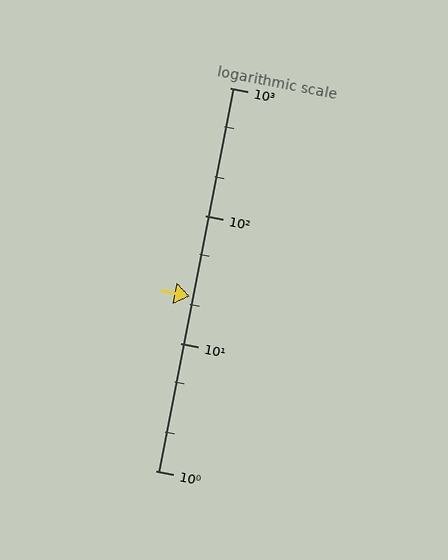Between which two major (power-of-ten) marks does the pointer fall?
The pointer is between 10 and 100.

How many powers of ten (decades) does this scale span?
The scale spans 3 decades, from 1 to 1000.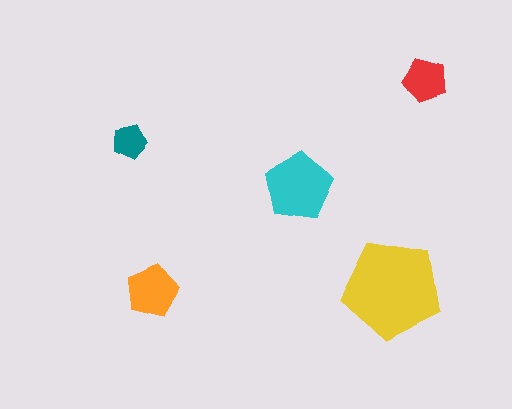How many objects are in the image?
There are 5 objects in the image.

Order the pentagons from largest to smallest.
the yellow one, the cyan one, the orange one, the red one, the teal one.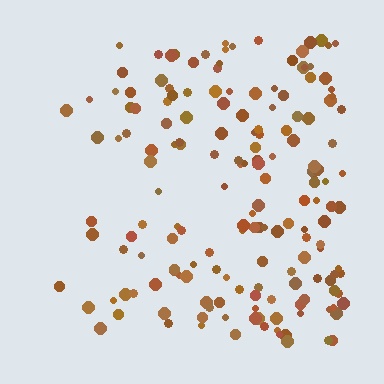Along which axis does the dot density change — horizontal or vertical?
Horizontal.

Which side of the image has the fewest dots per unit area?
The left.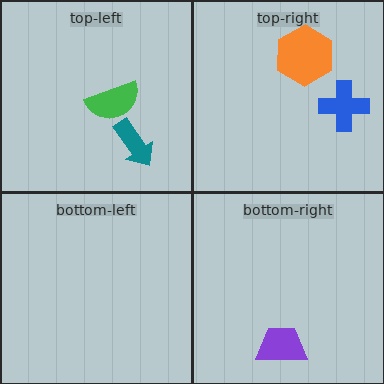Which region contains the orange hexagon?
The top-right region.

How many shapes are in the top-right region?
2.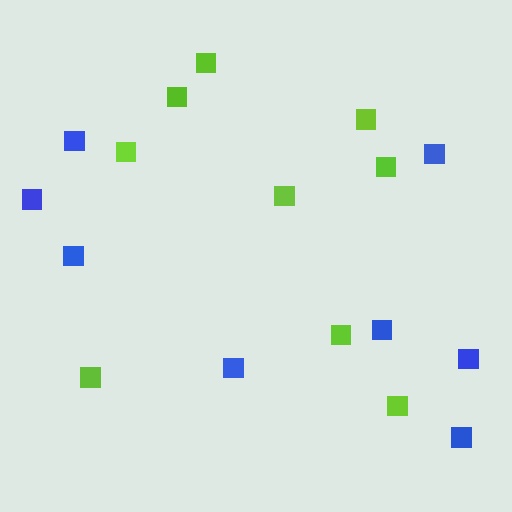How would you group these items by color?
There are 2 groups: one group of lime squares (9) and one group of blue squares (8).